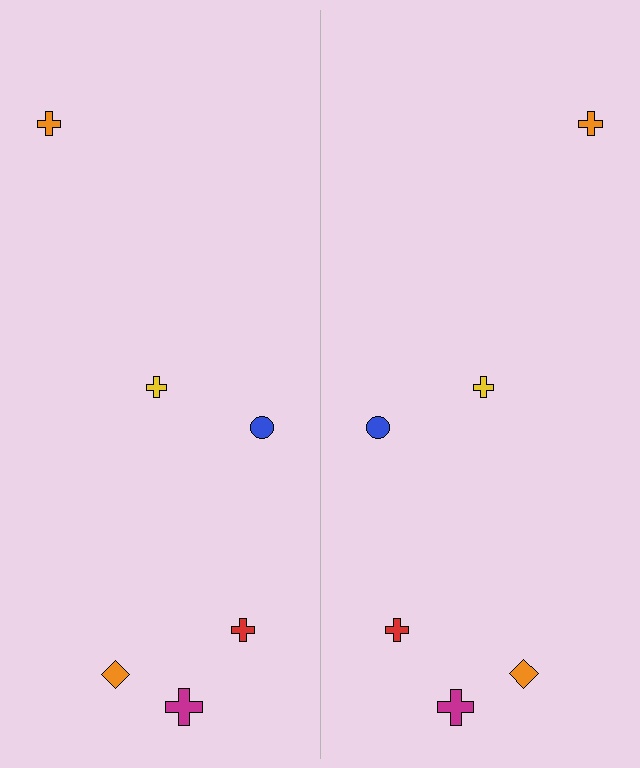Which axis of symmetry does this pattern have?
The pattern has a vertical axis of symmetry running through the center of the image.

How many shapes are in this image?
There are 12 shapes in this image.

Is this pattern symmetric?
Yes, this pattern has bilateral (reflection) symmetry.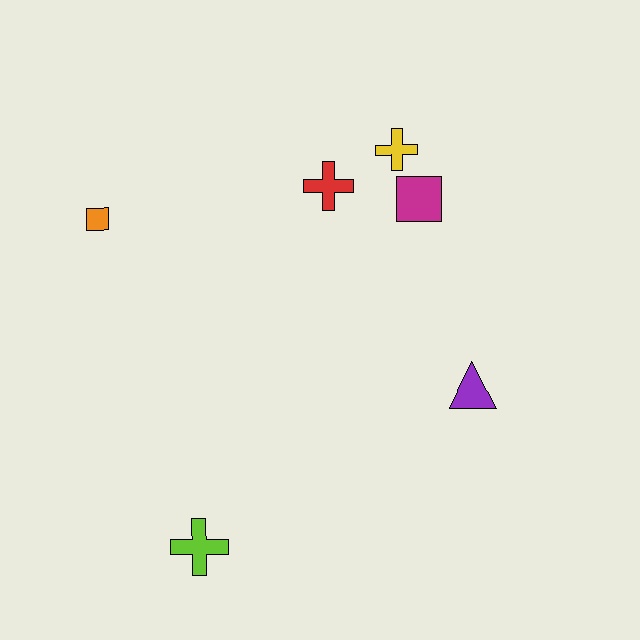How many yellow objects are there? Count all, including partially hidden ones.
There is 1 yellow object.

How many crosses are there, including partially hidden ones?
There are 3 crosses.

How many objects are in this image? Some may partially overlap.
There are 6 objects.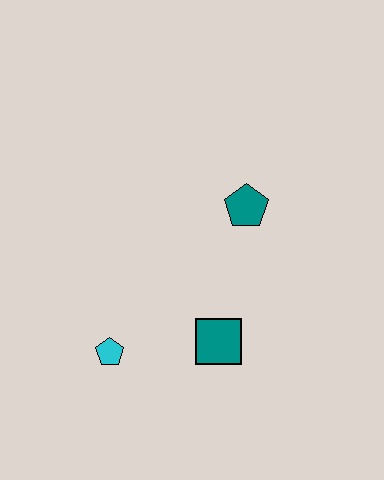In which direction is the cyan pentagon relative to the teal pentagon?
The cyan pentagon is below the teal pentagon.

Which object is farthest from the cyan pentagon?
The teal pentagon is farthest from the cyan pentagon.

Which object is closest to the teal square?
The cyan pentagon is closest to the teal square.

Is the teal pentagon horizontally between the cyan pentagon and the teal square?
No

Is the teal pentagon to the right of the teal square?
Yes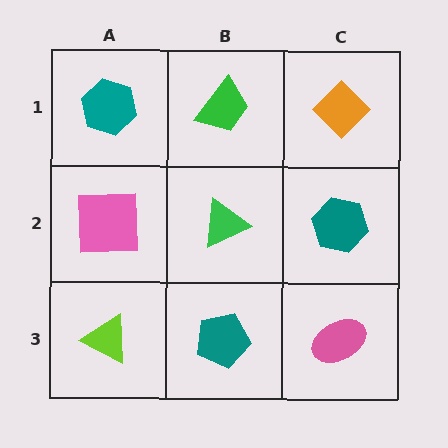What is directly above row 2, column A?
A teal hexagon.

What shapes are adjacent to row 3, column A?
A pink square (row 2, column A), a teal pentagon (row 3, column B).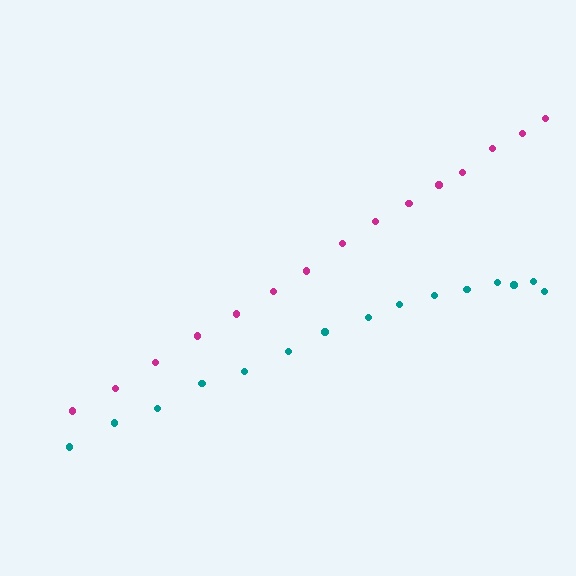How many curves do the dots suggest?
There are 2 distinct paths.